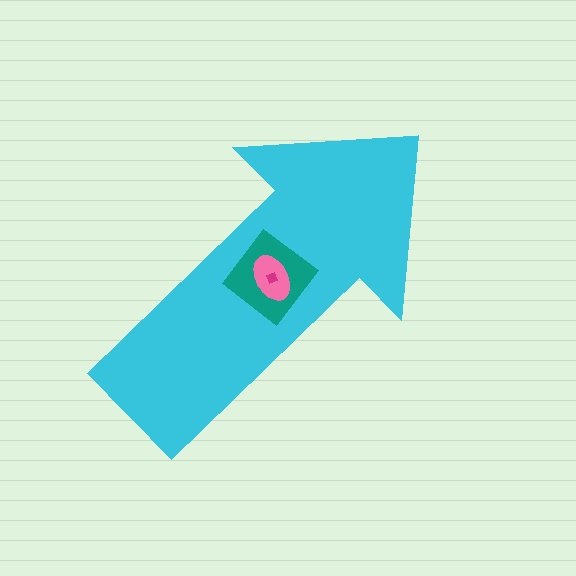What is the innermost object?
The magenta diamond.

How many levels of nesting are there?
4.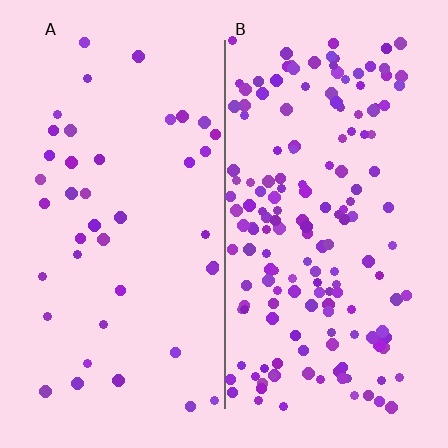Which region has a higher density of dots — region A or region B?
B (the right).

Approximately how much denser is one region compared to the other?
Approximately 4.0× — region B over region A.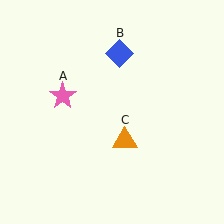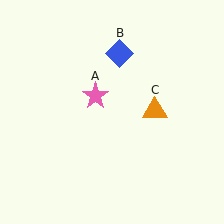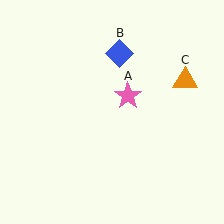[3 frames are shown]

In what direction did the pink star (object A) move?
The pink star (object A) moved right.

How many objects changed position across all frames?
2 objects changed position: pink star (object A), orange triangle (object C).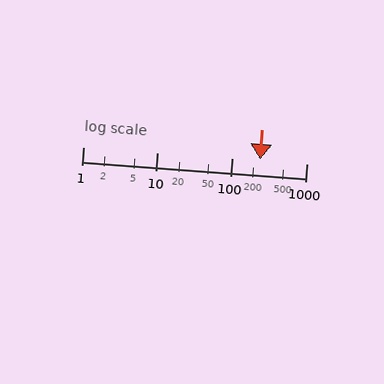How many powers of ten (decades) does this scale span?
The scale spans 3 decades, from 1 to 1000.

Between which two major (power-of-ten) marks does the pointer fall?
The pointer is between 100 and 1000.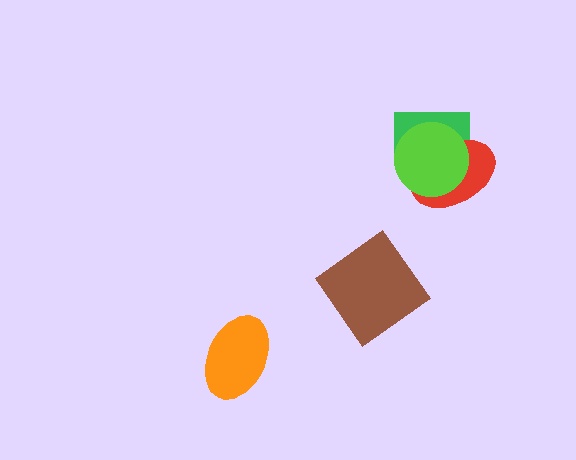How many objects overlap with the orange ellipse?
0 objects overlap with the orange ellipse.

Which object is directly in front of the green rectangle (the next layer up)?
The red ellipse is directly in front of the green rectangle.